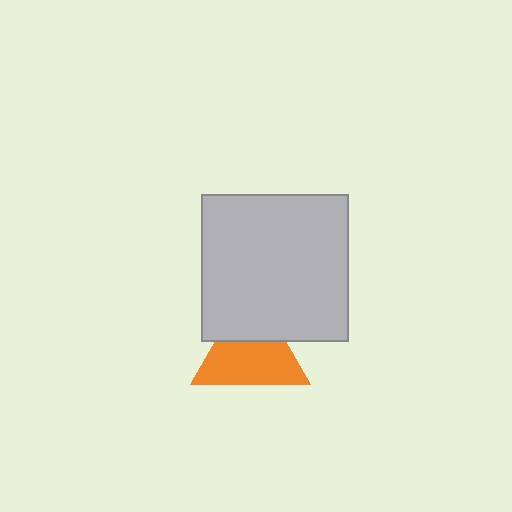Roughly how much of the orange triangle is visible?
Most of it is visible (roughly 66%).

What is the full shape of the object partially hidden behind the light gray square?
The partially hidden object is an orange triangle.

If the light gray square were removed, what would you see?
You would see the complete orange triangle.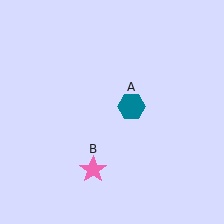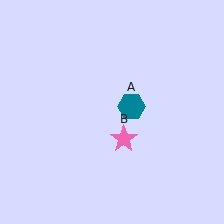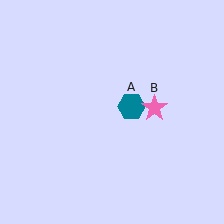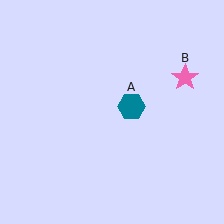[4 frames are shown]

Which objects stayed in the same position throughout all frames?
Teal hexagon (object A) remained stationary.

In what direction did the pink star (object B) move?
The pink star (object B) moved up and to the right.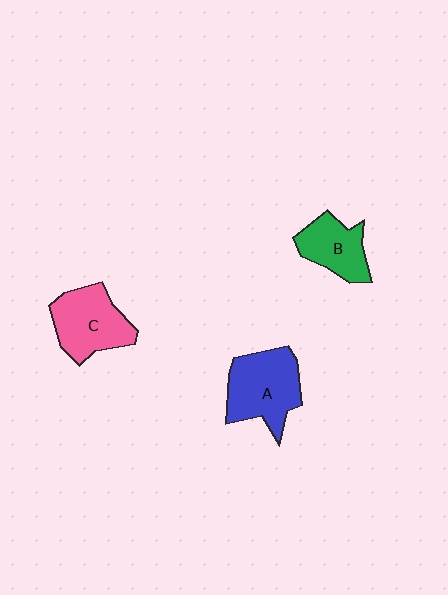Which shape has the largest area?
Shape A (blue).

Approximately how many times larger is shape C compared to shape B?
Approximately 1.3 times.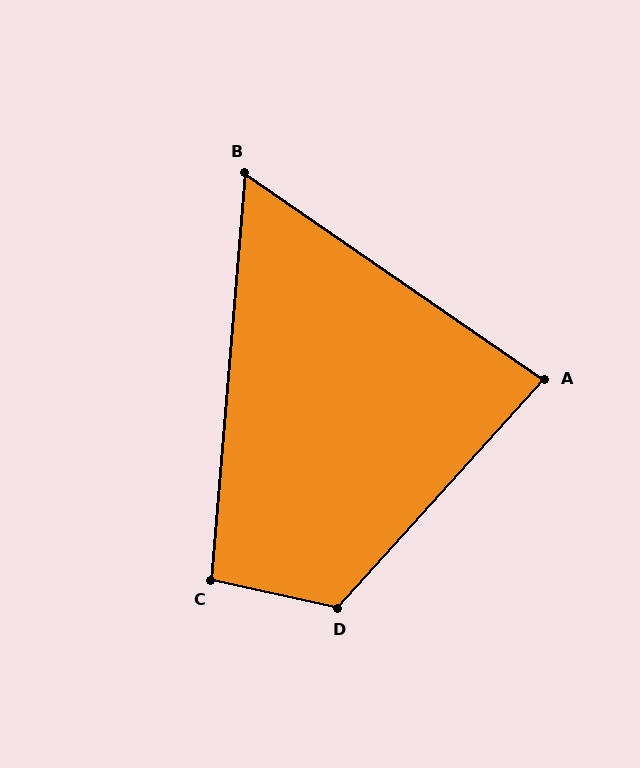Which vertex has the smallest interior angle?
B, at approximately 60 degrees.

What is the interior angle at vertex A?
Approximately 82 degrees (acute).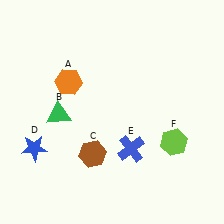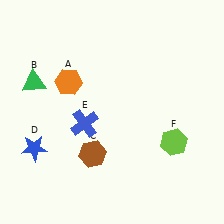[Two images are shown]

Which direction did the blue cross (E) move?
The blue cross (E) moved left.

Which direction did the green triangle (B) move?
The green triangle (B) moved up.